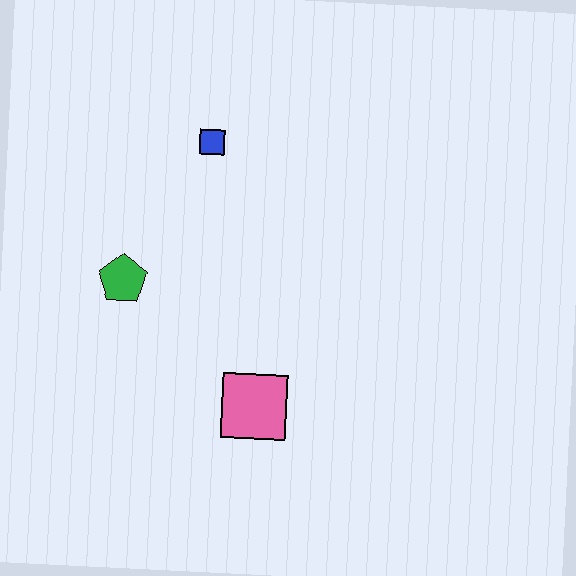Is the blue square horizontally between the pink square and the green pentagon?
Yes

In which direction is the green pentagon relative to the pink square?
The green pentagon is to the left of the pink square.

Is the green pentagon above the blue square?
No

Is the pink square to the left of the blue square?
No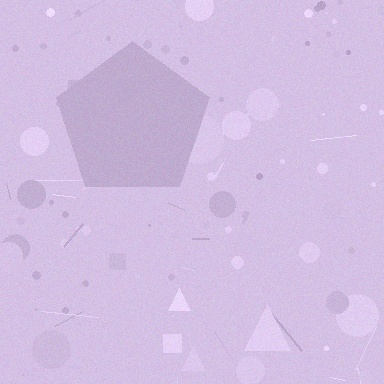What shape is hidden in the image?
A pentagon is hidden in the image.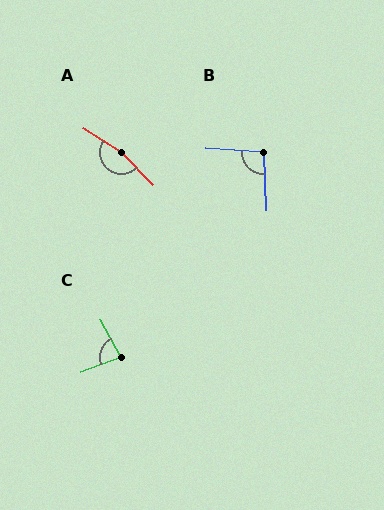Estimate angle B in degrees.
Approximately 96 degrees.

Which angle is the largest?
A, at approximately 168 degrees.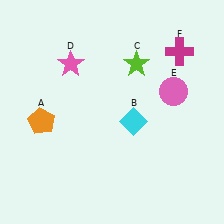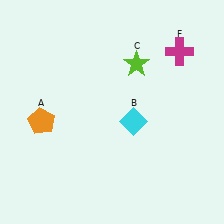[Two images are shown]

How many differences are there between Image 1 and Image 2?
There are 2 differences between the two images.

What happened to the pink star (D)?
The pink star (D) was removed in Image 2. It was in the top-left area of Image 1.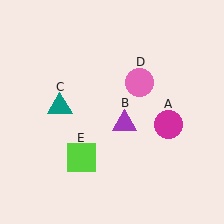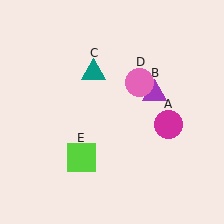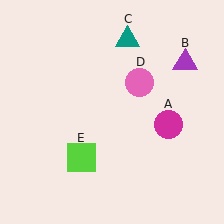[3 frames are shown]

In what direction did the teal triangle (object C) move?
The teal triangle (object C) moved up and to the right.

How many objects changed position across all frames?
2 objects changed position: purple triangle (object B), teal triangle (object C).